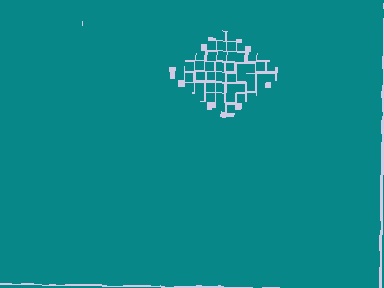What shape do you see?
I see a diamond.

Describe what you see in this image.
The image contains small teal elements arranged at two different densities. A diamond-shaped region is visible where the elements are less densely packed than the surrounding area.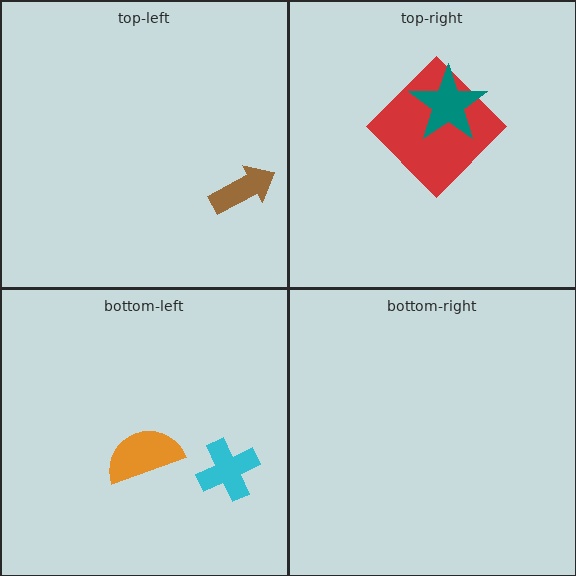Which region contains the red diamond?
The top-right region.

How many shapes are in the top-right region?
2.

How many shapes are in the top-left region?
1.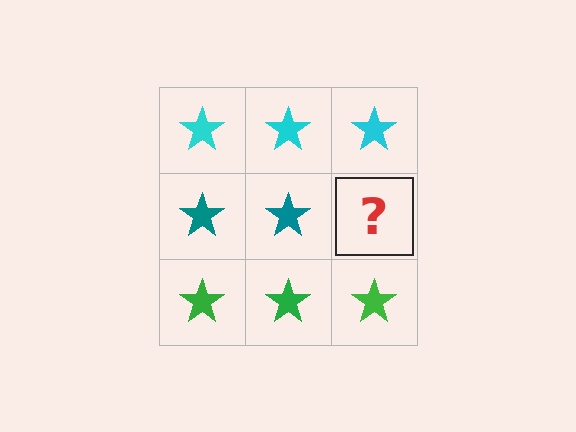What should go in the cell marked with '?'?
The missing cell should contain a teal star.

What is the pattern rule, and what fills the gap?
The rule is that each row has a consistent color. The gap should be filled with a teal star.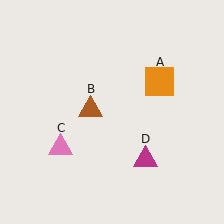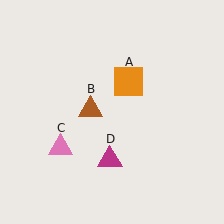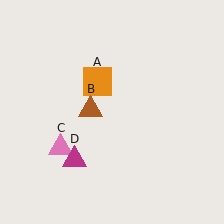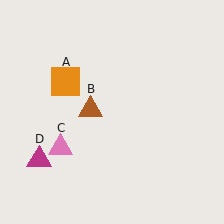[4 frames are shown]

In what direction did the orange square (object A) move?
The orange square (object A) moved left.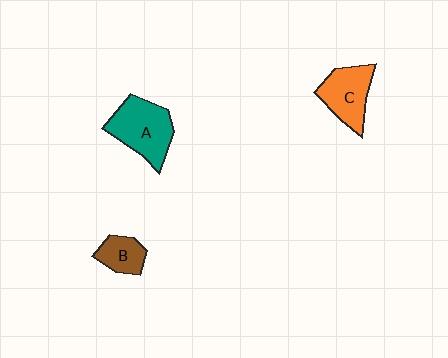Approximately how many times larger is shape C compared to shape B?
Approximately 1.6 times.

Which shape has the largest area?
Shape A (teal).